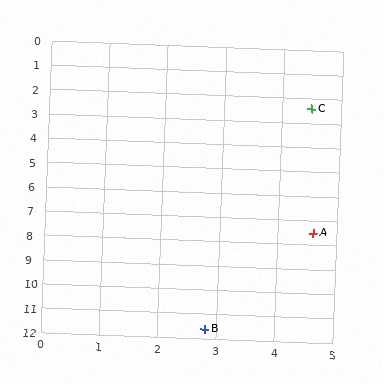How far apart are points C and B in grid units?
Points C and B are about 9.4 grid units apart.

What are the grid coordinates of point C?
Point C is at approximately (4.5, 2.4).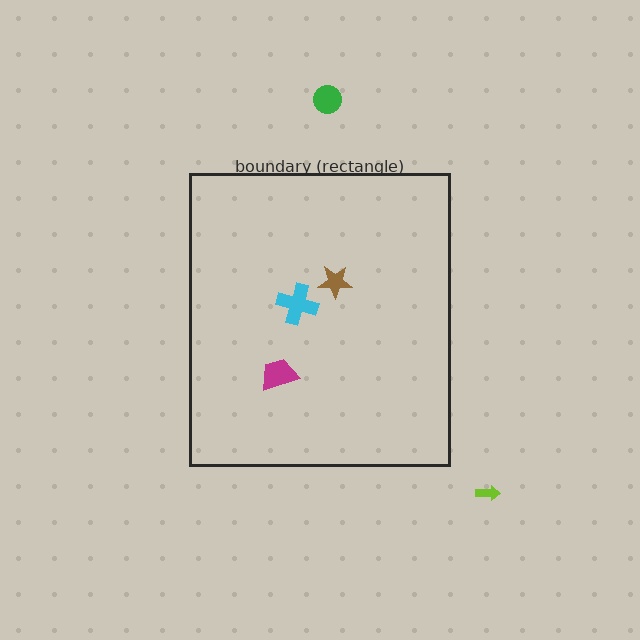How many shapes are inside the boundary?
3 inside, 2 outside.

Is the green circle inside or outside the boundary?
Outside.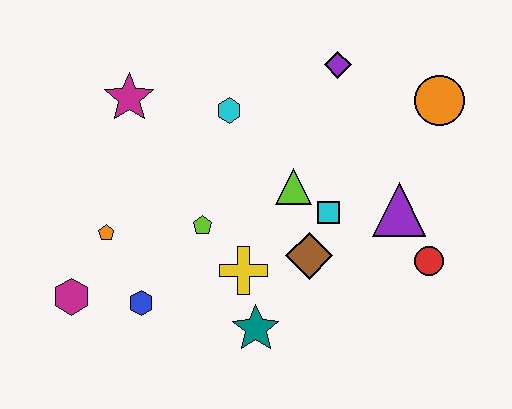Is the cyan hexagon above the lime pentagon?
Yes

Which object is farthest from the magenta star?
The red circle is farthest from the magenta star.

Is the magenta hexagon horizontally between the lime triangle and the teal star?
No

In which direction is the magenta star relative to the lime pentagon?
The magenta star is above the lime pentagon.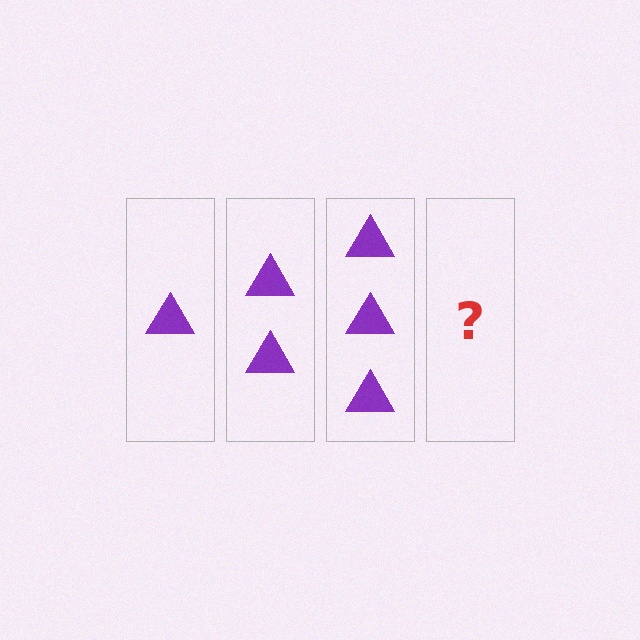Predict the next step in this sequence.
The next step is 4 triangles.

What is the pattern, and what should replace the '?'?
The pattern is that each step adds one more triangle. The '?' should be 4 triangles.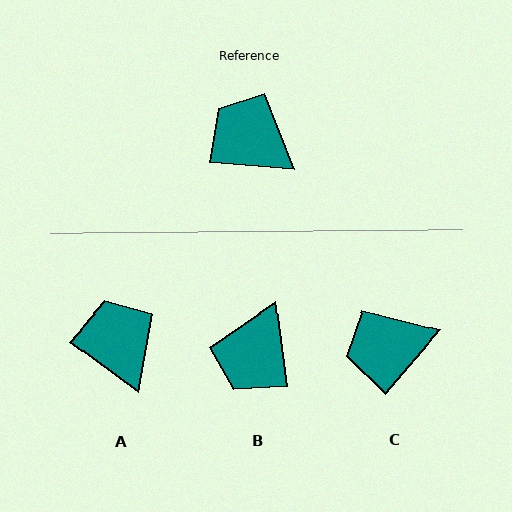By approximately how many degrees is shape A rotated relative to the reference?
Approximately 32 degrees clockwise.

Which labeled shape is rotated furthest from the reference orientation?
B, about 103 degrees away.